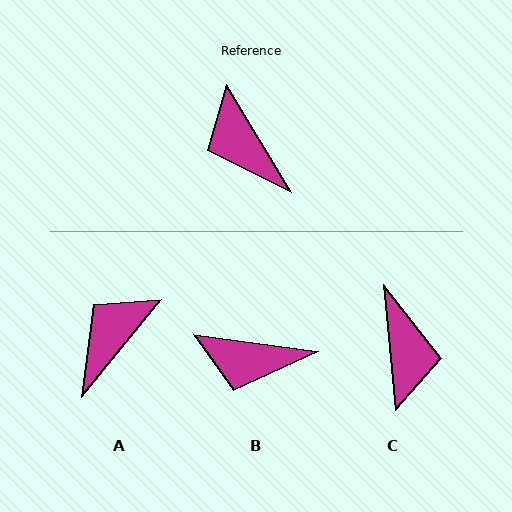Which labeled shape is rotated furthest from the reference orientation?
C, about 154 degrees away.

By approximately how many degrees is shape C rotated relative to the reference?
Approximately 154 degrees counter-clockwise.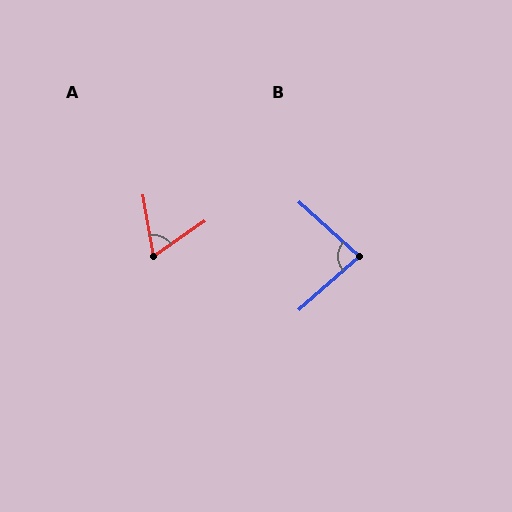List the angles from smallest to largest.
A (65°), B (83°).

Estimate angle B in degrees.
Approximately 83 degrees.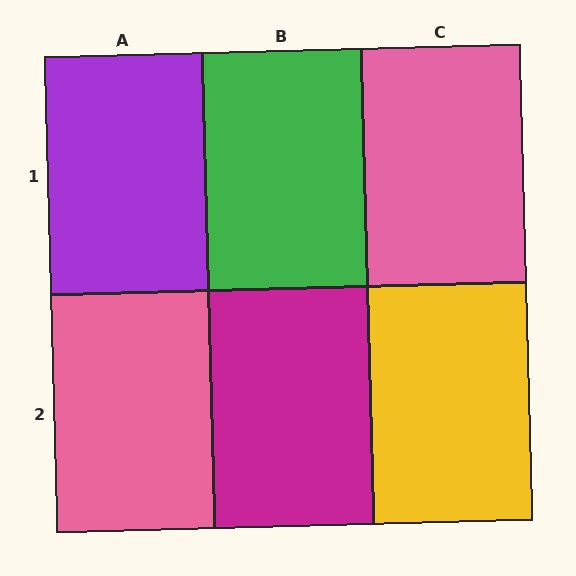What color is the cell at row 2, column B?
Magenta.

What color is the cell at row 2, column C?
Yellow.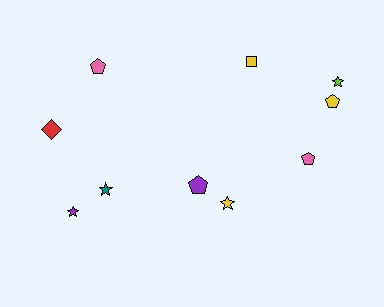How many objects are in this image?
There are 10 objects.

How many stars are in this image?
There are 4 stars.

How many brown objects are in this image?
There are no brown objects.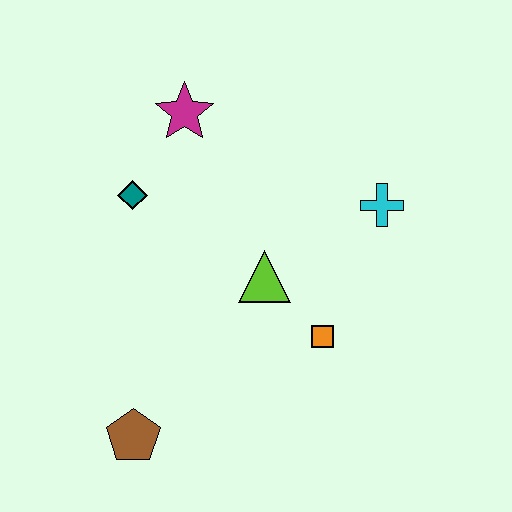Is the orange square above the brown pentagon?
Yes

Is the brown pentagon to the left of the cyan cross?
Yes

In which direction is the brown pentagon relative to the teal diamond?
The brown pentagon is below the teal diamond.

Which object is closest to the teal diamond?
The magenta star is closest to the teal diamond.